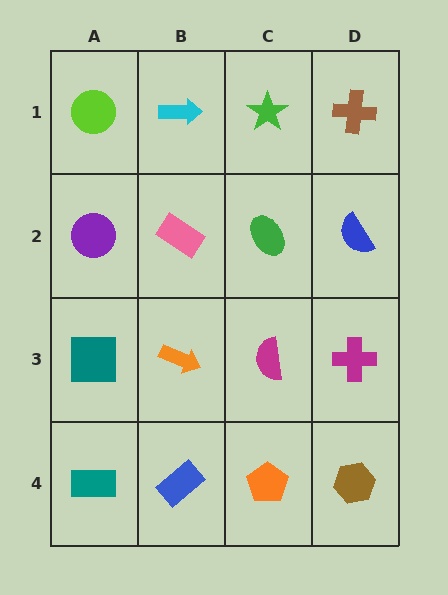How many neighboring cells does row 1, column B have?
3.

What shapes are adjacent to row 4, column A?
A teal square (row 3, column A), a blue rectangle (row 4, column B).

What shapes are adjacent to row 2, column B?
A cyan arrow (row 1, column B), an orange arrow (row 3, column B), a purple circle (row 2, column A), a green ellipse (row 2, column C).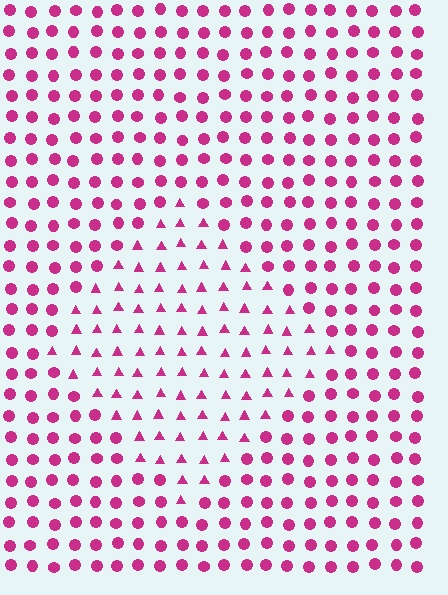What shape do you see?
I see a diamond.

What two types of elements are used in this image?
The image uses triangles inside the diamond region and circles outside it.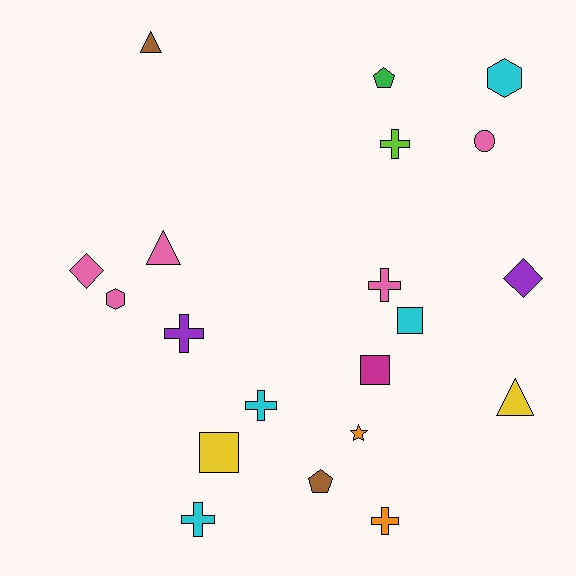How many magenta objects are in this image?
There is 1 magenta object.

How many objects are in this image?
There are 20 objects.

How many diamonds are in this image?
There are 2 diamonds.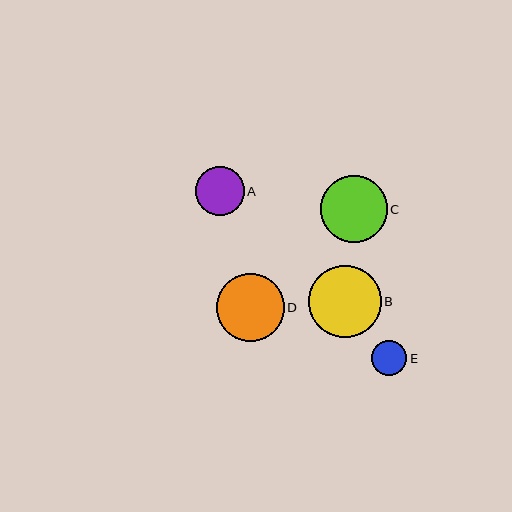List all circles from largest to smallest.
From largest to smallest: B, D, C, A, E.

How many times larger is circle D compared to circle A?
Circle D is approximately 1.4 times the size of circle A.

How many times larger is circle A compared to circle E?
Circle A is approximately 1.4 times the size of circle E.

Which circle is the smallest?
Circle E is the smallest with a size of approximately 35 pixels.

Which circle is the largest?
Circle B is the largest with a size of approximately 73 pixels.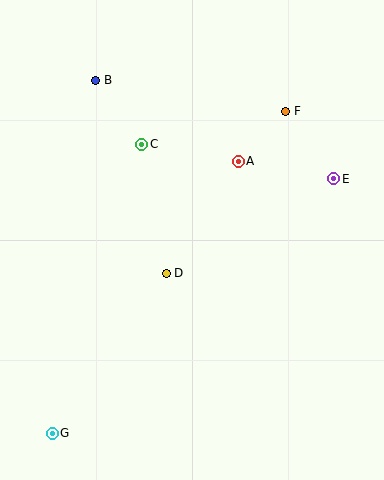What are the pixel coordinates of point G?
Point G is at (52, 433).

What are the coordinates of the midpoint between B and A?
The midpoint between B and A is at (167, 121).